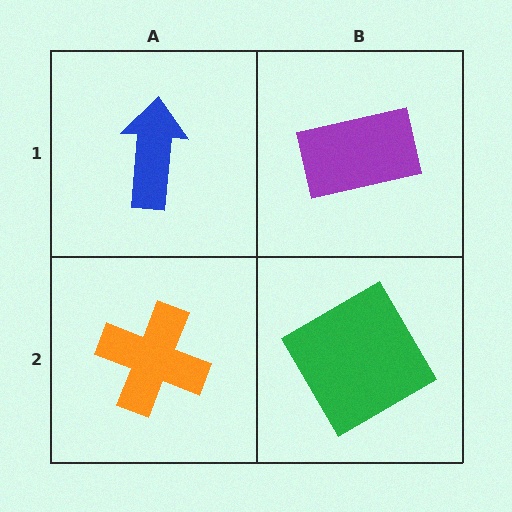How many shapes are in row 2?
2 shapes.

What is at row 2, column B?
A green diamond.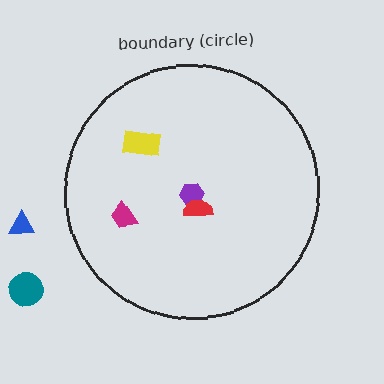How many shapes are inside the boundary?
4 inside, 2 outside.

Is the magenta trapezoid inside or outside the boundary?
Inside.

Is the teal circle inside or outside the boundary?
Outside.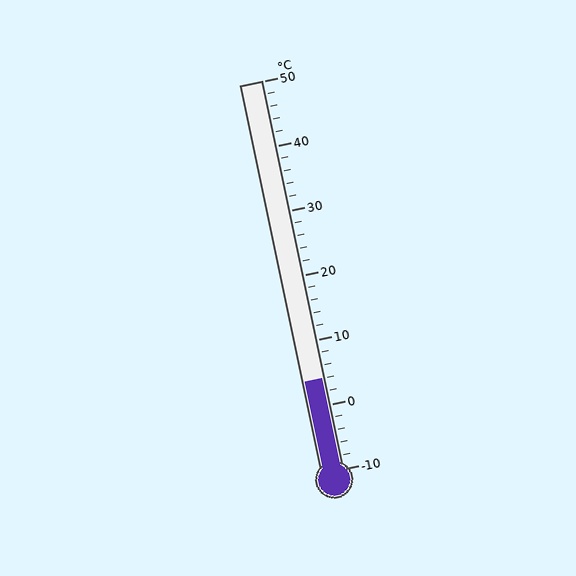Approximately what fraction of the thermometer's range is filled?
The thermometer is filled to approximately 25% of its range.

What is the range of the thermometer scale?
The thermometer scale ranges from -10°C to 50°C.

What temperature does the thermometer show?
The thermometer shows approximately 4°C.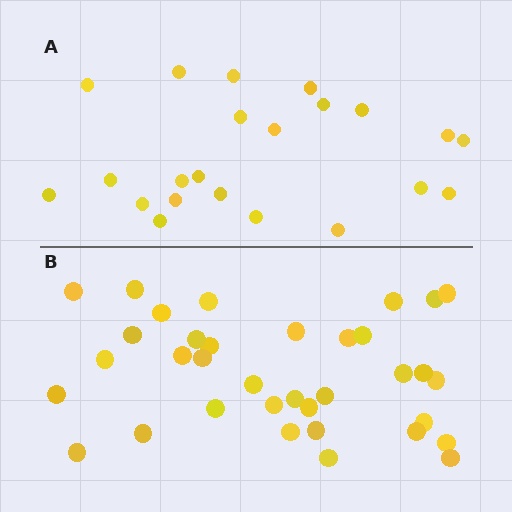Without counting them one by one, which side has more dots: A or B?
Region B (the bottom region) has more dots.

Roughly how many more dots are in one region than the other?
Region B has approximately 15 more dots than region A.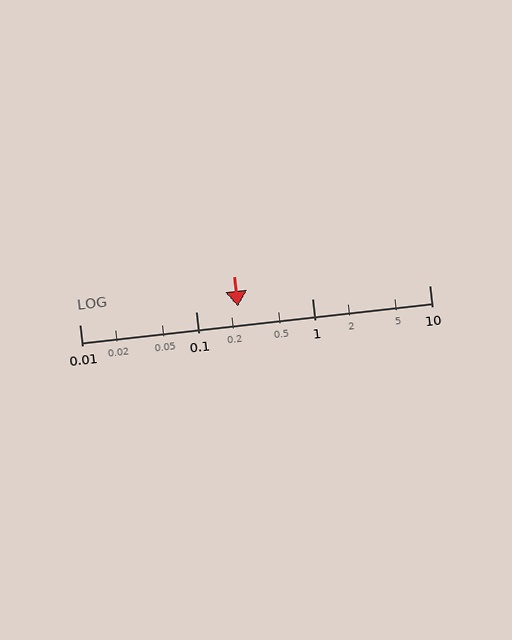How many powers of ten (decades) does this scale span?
The scale spans 3 decades, from 0.01 to 10.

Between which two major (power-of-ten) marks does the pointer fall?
The pointer is between 0.1 and 1.